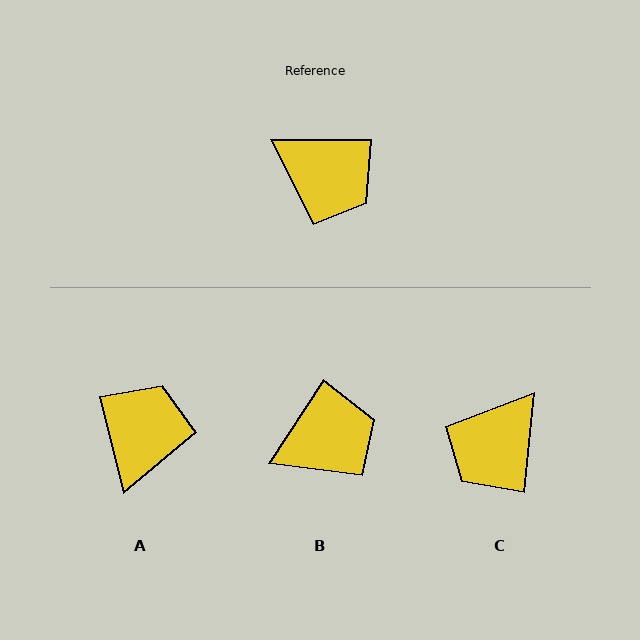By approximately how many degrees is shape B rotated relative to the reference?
Approximately 57 degrees counter-clockwise.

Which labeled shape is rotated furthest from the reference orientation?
A, about 104 degrees away.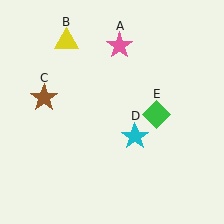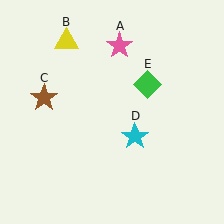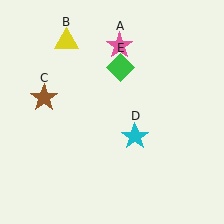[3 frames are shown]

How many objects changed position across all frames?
1 object changed position: green diamond (object E).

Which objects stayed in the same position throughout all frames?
Pink star (object A) and yellow triangle (object B) and brown star (object C) and cyan star (object D) remained stationary.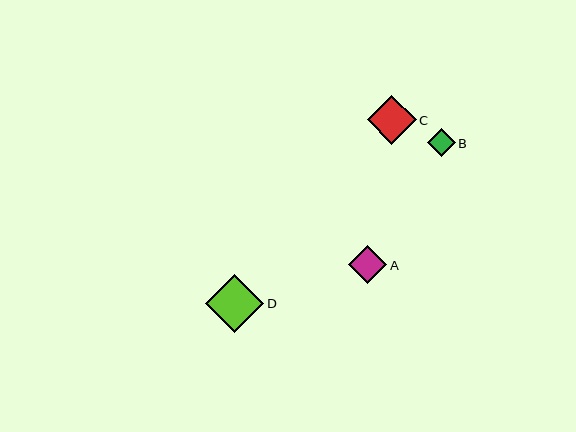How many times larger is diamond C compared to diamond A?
Diamond C is approximately 1.3 times the size of diamond A.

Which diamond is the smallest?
Diamond B is the smallest with a size of approximately 28 pixels.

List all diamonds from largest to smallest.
From largest to smallest: D, C, A, B.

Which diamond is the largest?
Diamond D is the largest with a size of approximately 59 pixels.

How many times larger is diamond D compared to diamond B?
Diamond D is approximately 2.1 times the size of diamond B.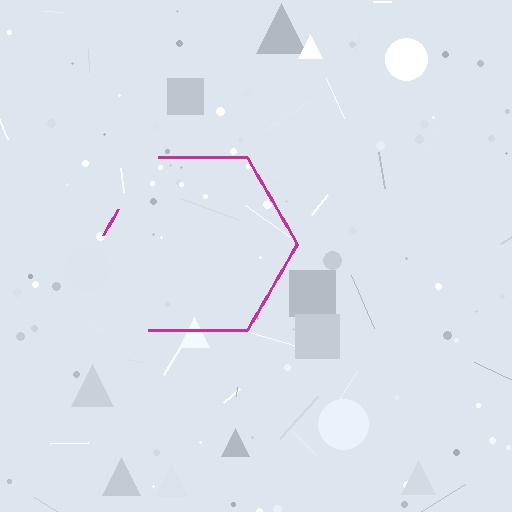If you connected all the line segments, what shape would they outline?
They would outline a hexagon.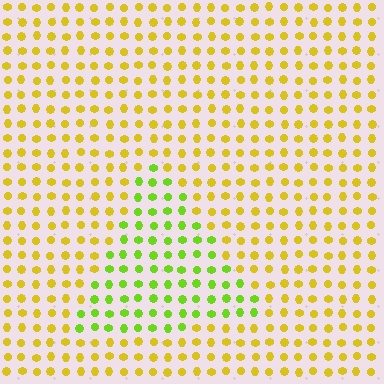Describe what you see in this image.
The image is filled with small yellow elements in a uniform arrangement. A triangle-shaped region is visible where the elements are tinted to a slightly different hue, forming a subtle color boundary.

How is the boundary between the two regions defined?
The boundary is defined purely by a slight shift in hue (about 42 degrees). Spacing, size, and orientation are identical on both sides.